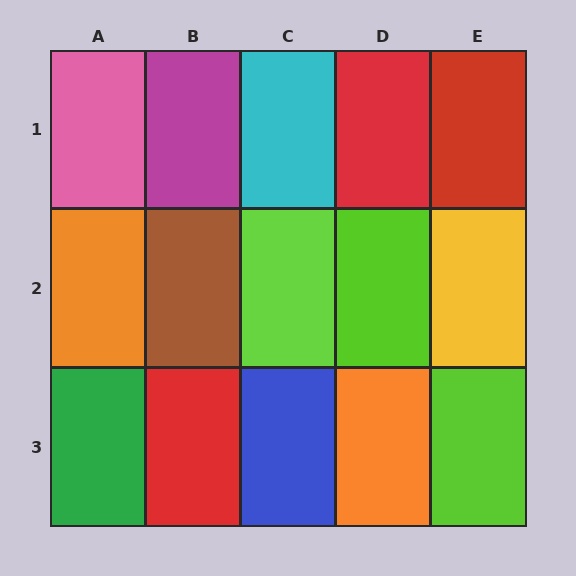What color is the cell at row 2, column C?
Lime.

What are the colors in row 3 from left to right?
Green, red, blue, orange, lime.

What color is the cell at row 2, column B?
Brown.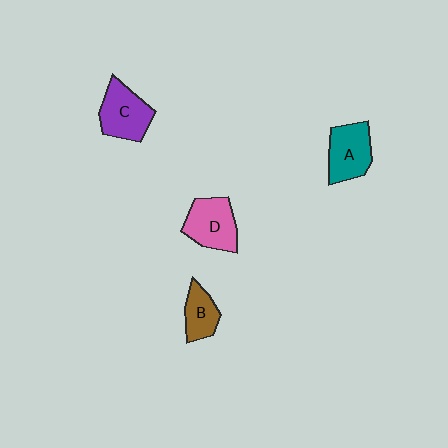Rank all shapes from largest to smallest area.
From largest to smallest: C (purple), D (pink), A (teal), B (brown).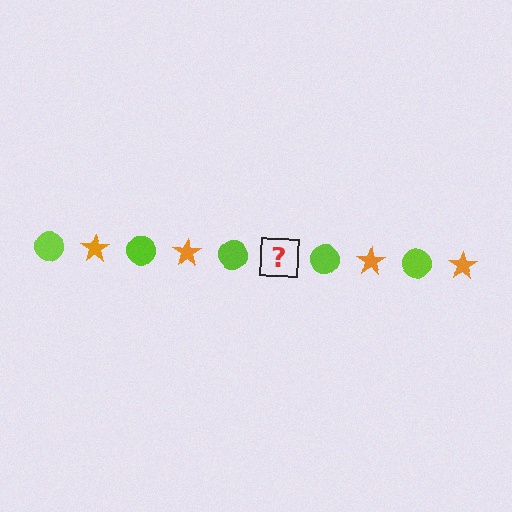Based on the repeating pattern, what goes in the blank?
The blank should be an orange star.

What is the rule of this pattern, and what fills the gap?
The rule is that the pattern alternates between lime circle and orange star. The gap should be filled with an orange star.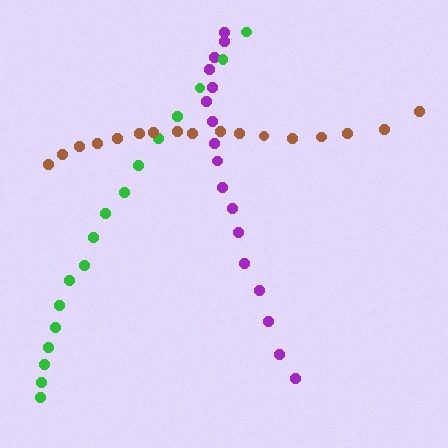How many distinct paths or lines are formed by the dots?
There are 3 distinct paths.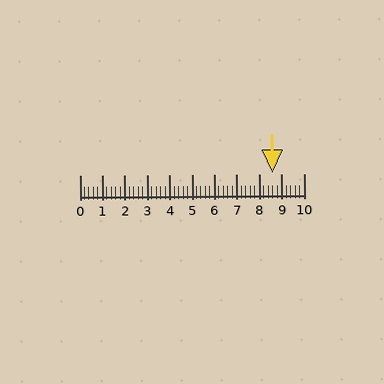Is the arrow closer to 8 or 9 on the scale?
The arrow is closer to 9.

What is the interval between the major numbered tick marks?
The major tick marks are spaced 1 units apart.